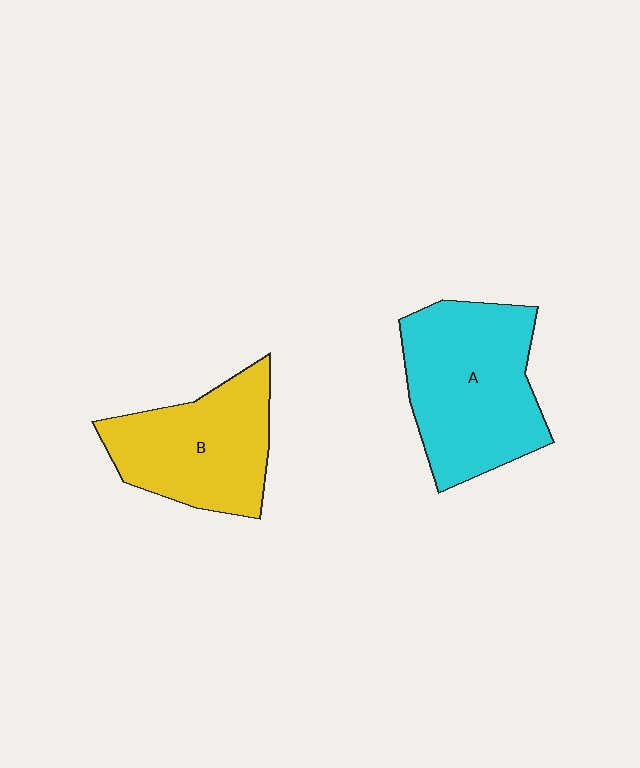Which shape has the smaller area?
Shape B (yellow).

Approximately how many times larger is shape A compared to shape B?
Approximately 1.2 times.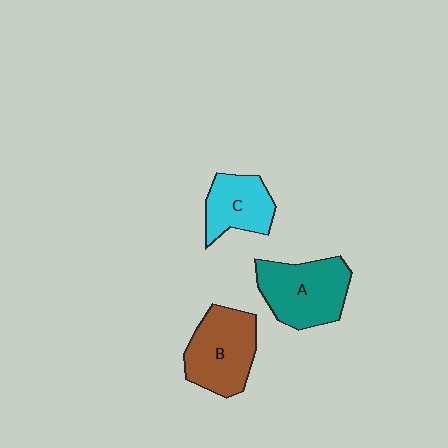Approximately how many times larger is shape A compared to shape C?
Approximately 1.4 times.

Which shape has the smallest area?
Shape C (cyan).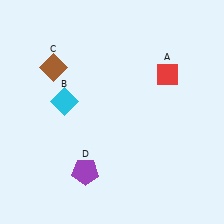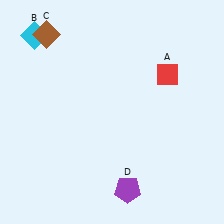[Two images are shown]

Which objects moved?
The objects that moved are: the cyan diamond (B), the brown diamond (C), the purple pentagon (D).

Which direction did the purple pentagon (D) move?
The purple pentagon (D) moved right.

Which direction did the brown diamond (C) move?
The brown diamond (C) moved up.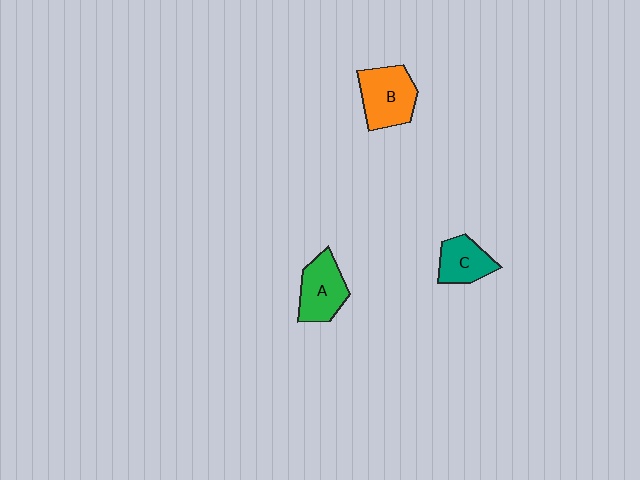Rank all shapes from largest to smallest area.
From largest to smallest: B (orange), A (green), C (teal).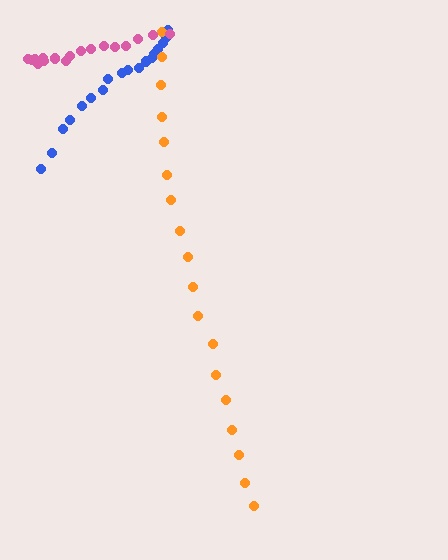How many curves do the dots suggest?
There are 3 distinct paths.